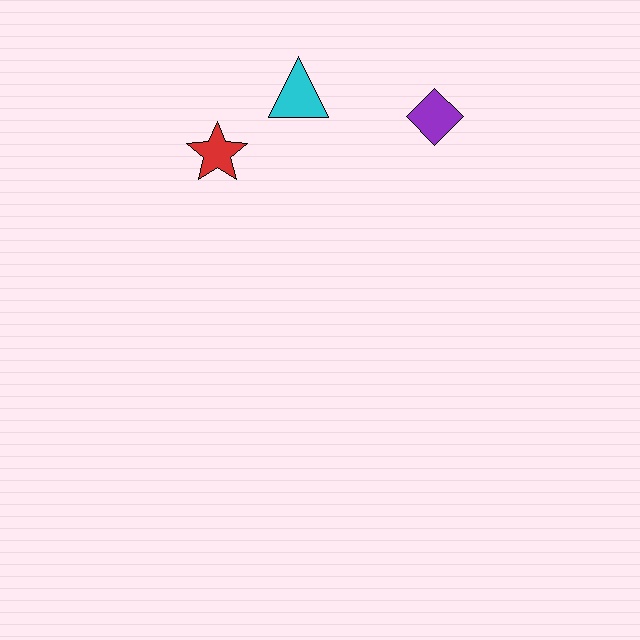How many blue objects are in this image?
There are no blue objects.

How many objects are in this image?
There are 3 objects.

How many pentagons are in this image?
There are no pentagons.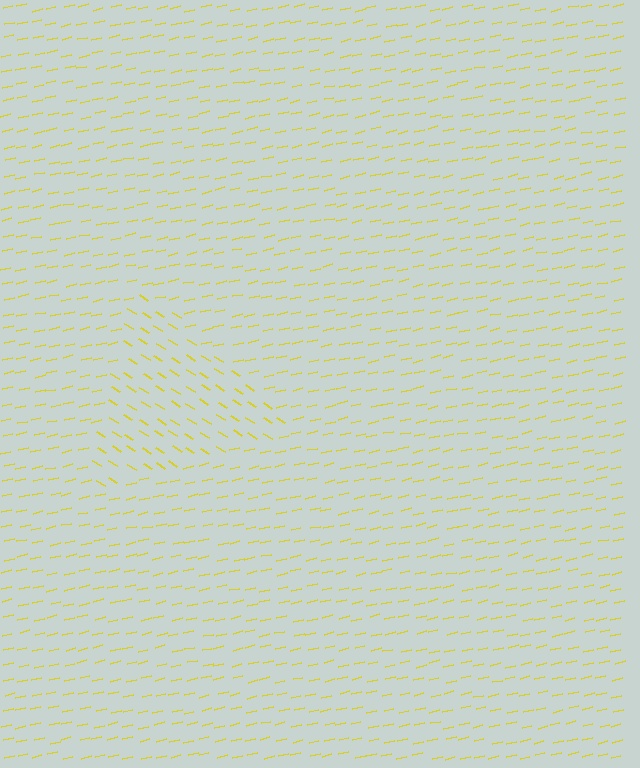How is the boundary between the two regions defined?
The boundary is defined purely by a change in line orientation (approximately 45 degrees difference). All lines are the same color and thickness.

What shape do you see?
I see a triangle.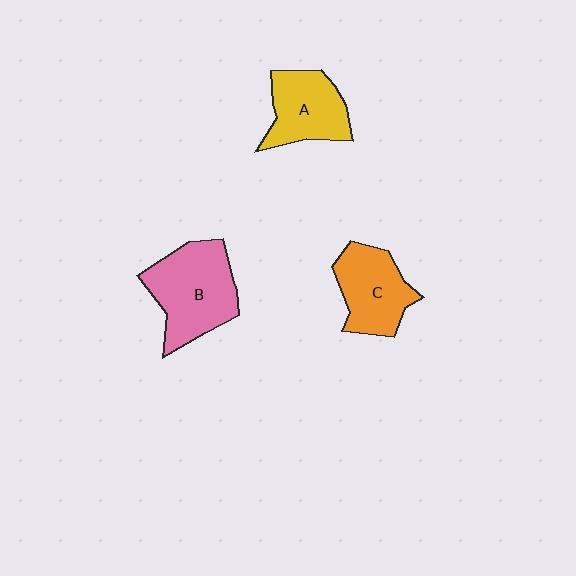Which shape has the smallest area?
Shape A (yellow).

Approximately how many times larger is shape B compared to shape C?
Approximately 1.3 times.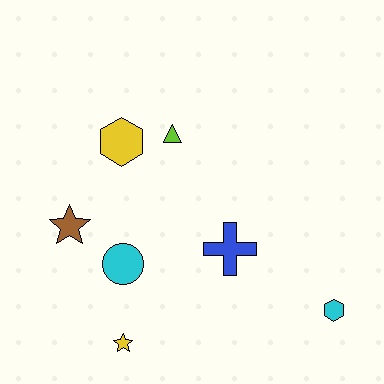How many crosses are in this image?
There is 1 cross.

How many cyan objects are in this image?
There are 2 cyan objects.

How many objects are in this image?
There are 7 objects.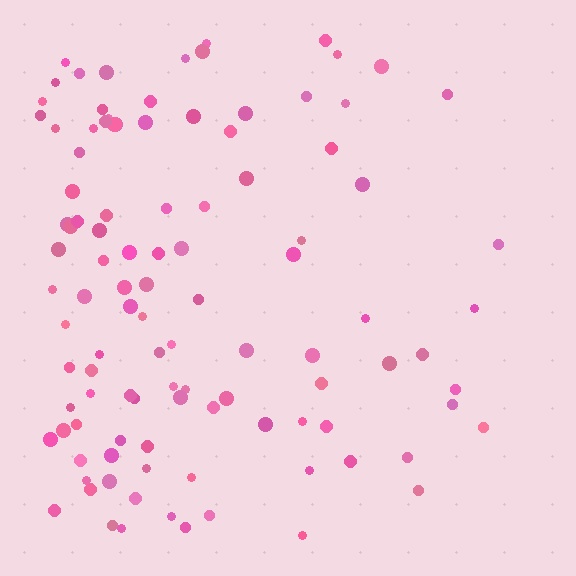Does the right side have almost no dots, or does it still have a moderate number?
Still a moderate number, just noticeably fewer than the left.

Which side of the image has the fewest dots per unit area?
The right.